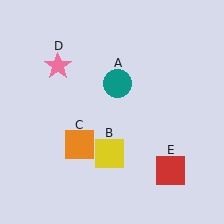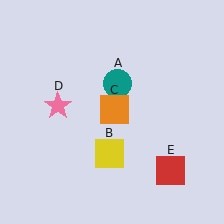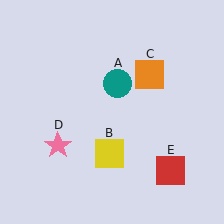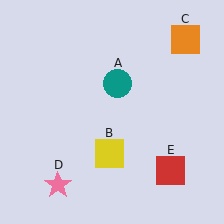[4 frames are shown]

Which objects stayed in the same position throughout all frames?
Teal circle (object A) and yellow square (object B) and red square (object E) remained stationary.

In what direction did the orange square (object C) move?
The orange square (object C) moved up and to the right.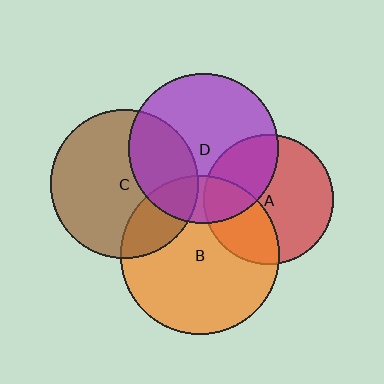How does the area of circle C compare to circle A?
Approximately 1.3 times.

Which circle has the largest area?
Circle B (orange).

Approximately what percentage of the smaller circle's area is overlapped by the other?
Approximately 35%.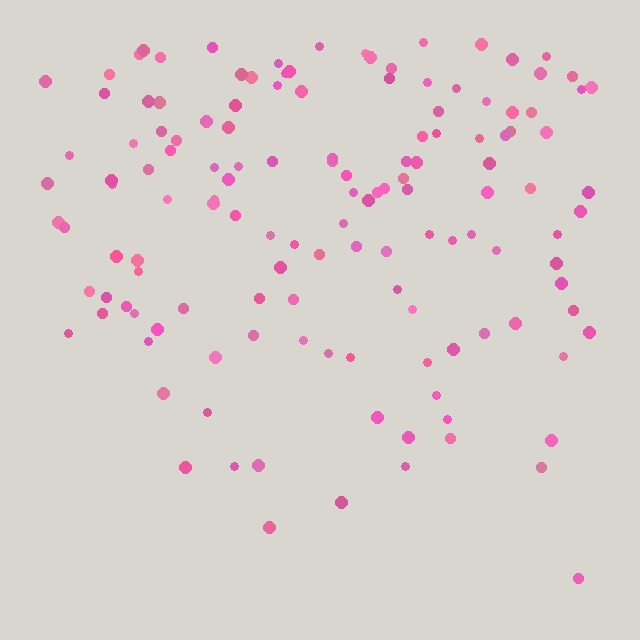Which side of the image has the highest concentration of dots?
The top.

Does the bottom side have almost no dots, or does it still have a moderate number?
Still a moderate number, just noticeably fewer than the top.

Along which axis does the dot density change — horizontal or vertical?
Vertical.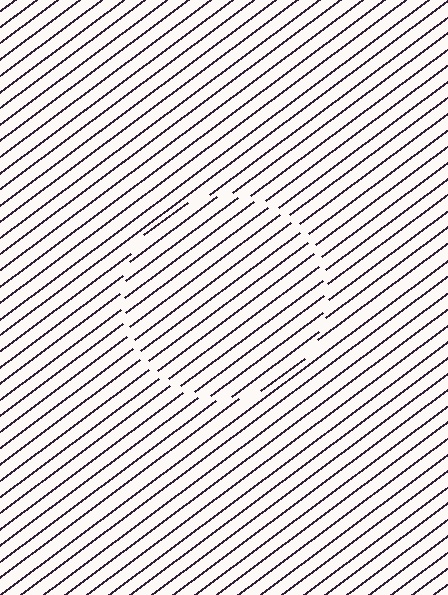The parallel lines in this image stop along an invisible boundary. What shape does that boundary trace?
An illusory circle. The interior of the shape contains the same grating, shifted by half a period — the contour is defined by the phase discontinuity where line-ends from the inner and outer gratings abut.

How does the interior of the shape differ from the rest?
The interior of the shape contains the same grating, shifted by half a period — the contour is defined by the phase discontinuity where line-ends from the inner and outer gratings abut.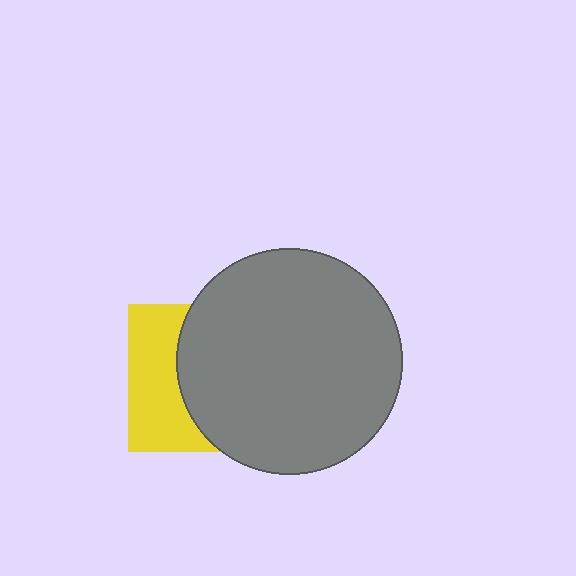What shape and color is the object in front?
The object in front is a gray circle.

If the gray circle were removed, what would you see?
You would see the complete yellow square.